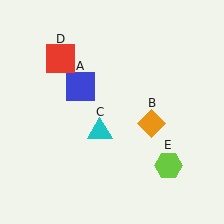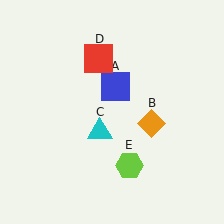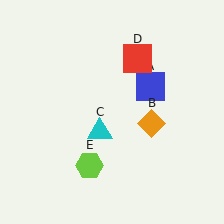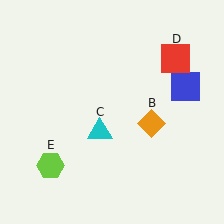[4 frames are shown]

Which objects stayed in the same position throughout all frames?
Orange diamond (object B) and cyan triangle (object C) remained stationary.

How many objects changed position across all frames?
3 objects changed position: blue square (object A), red square (object D), lime hexagon (object E).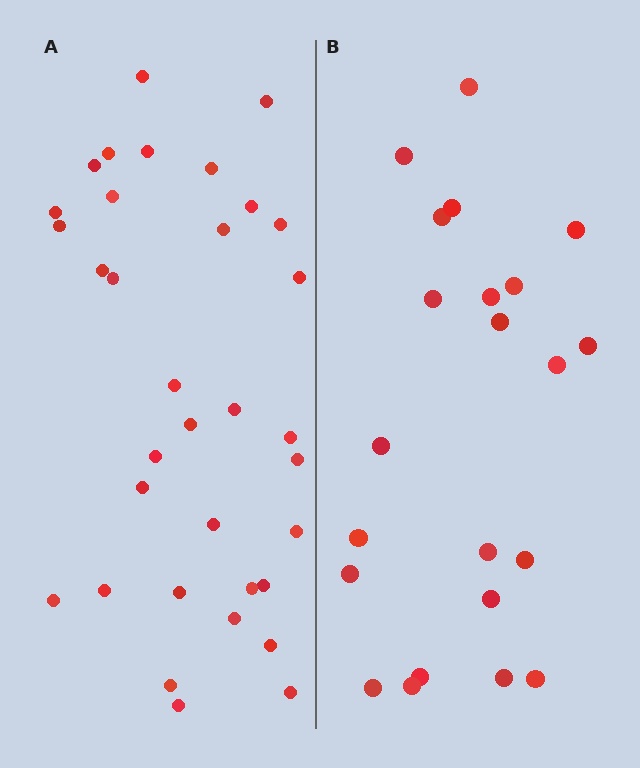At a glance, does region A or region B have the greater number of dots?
Region A (the left region) has more dots.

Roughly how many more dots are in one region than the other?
Region A has roughly 12 or so more dots than region B.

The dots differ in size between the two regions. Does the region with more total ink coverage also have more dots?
No. Region B has more total ink coverage because its dots are larger, but region A actually contains more individual dots. Total area can be misleading — the number of items is what matters here.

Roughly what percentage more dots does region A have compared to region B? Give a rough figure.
About 55% more.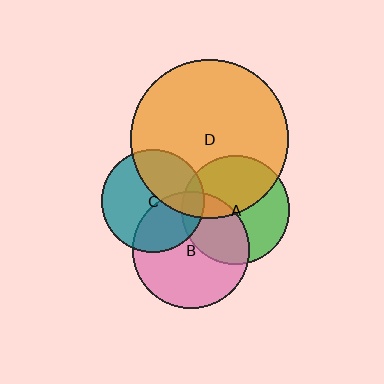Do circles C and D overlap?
Yes.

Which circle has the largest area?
Circle D (orange).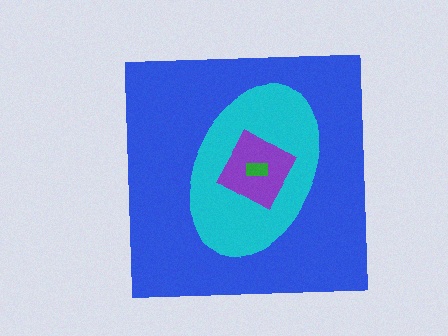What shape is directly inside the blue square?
The cyan ellipse.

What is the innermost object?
The green rectangle.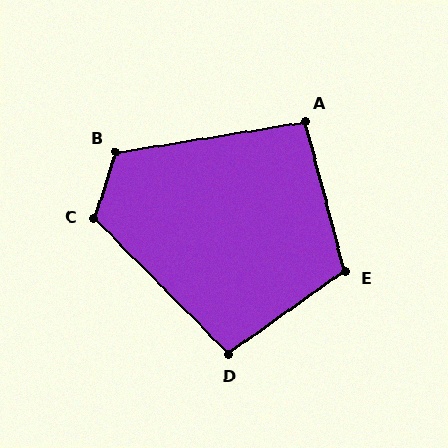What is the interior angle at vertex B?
Approximately 117 degrees (obtuse).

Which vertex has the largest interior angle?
C, at approximately 117 degrees.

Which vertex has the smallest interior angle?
A, at approximately 96 degrees.